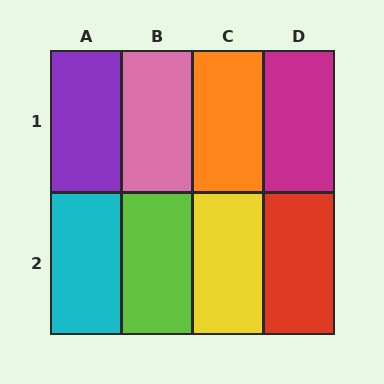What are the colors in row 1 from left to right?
Purple, pink, orange, magenta.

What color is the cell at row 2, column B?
Lime.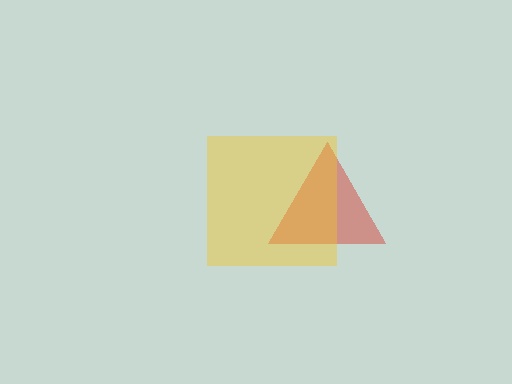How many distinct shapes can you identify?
There are 2 distinct shapes: a red triangle, a yellow square.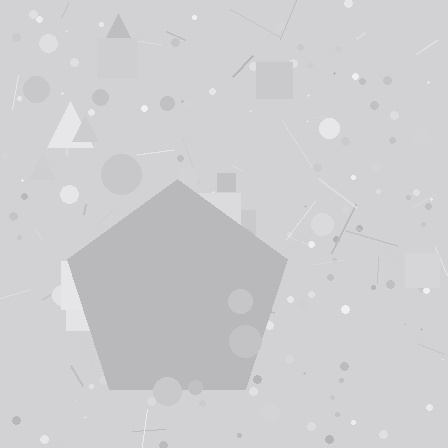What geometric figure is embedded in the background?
A pentagon is embedded in the background.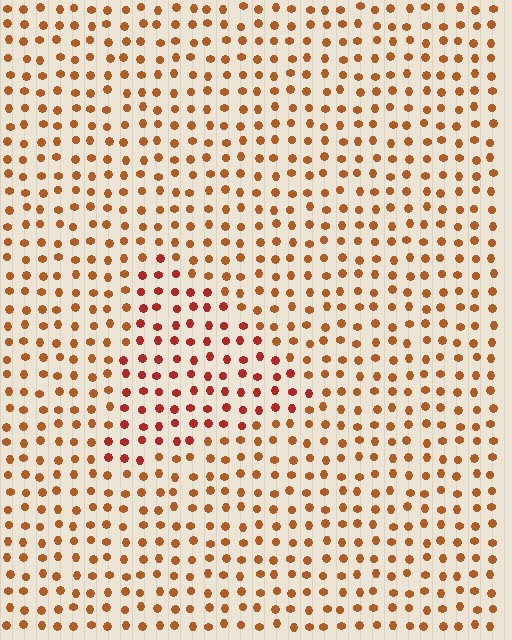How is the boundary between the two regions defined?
The boundary is defined purely by a slight shift in hue (about 24 degrees). Spacing, size, and orientation are identical on both sides.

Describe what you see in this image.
The image is filled with small brown elements in a uniform arrangement. A triangle-shaped region is visible where the elements are tinted to a slightly different hue, forming a subtle color boundary.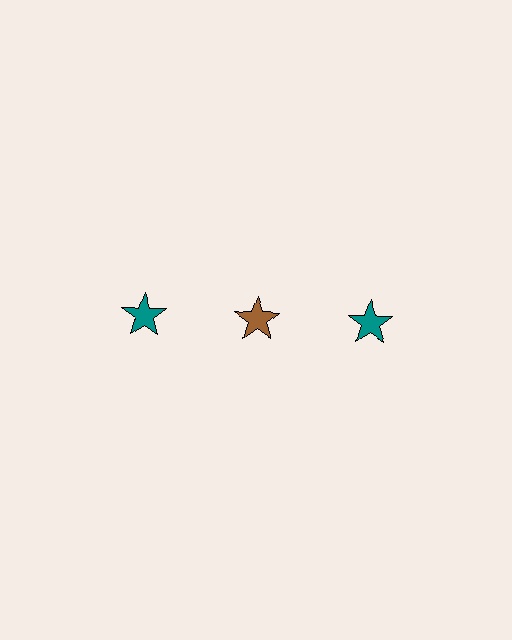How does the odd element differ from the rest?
It has a different color: brown instead of teal.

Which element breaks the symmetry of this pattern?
The brown star in the top row, second from left column breaks the symmetry. All other shapes are teal stars.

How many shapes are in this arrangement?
There are 3 shapes arranged in a grid pattern.